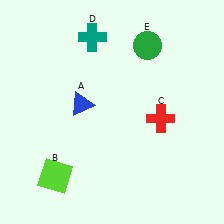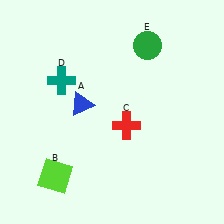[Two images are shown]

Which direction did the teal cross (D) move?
The teal cross (D) moved down.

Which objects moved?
The objects that moved are: the red cross (C), the teal cross (D).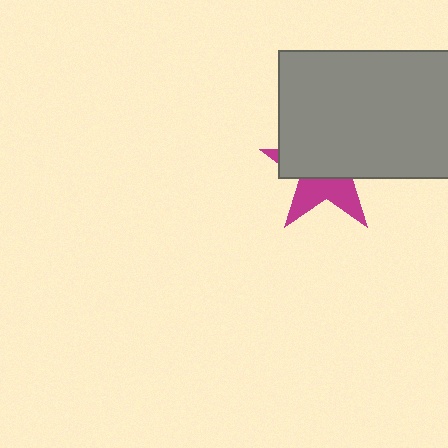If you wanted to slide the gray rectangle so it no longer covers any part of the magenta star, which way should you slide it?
Slide it up — that is the most direct way to separate the two shapes.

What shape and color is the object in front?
The object in front is a gray rectangle.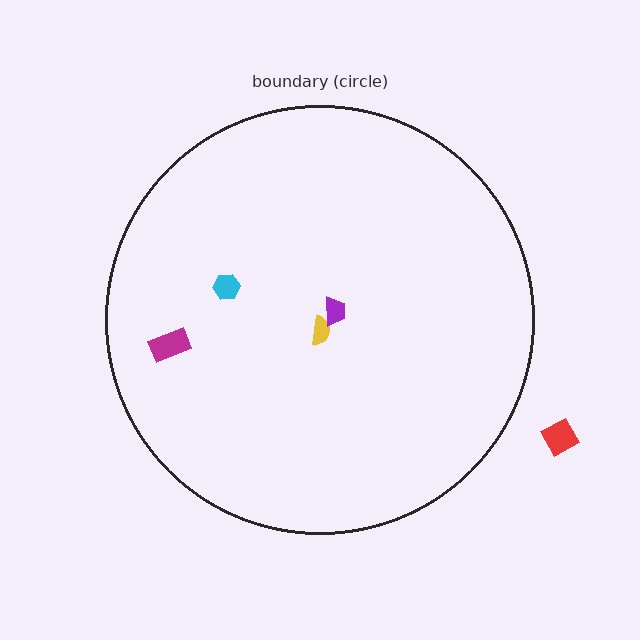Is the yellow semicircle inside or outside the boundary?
Inside.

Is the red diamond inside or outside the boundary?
Outside.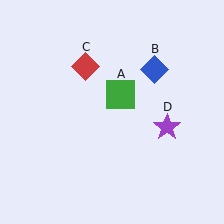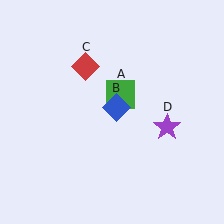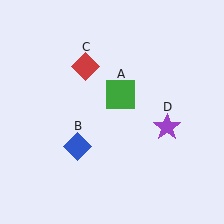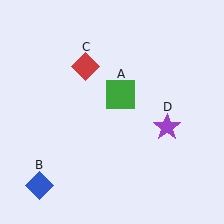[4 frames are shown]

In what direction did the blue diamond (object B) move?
The blue diamond (object B) moved down and to the left.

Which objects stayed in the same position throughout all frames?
Green square (object A) and red diamond (object C) and purple star (object D) remained stationary.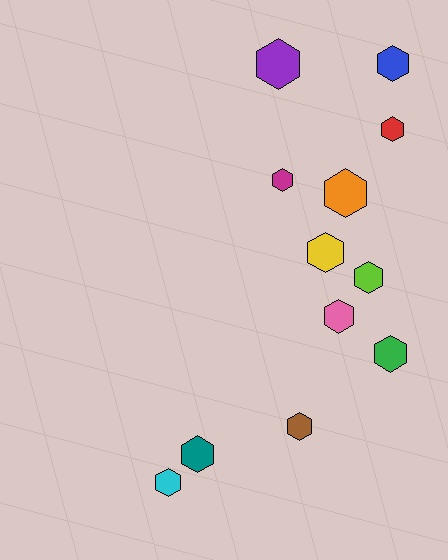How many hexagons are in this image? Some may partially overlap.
There are 12 hexagons.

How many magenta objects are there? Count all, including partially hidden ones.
There is 1 magenta object.